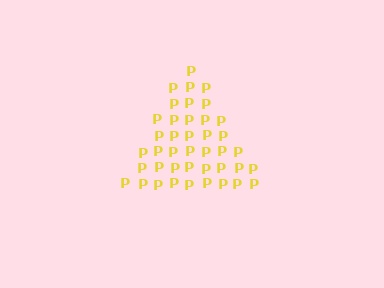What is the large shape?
The large shape is a triangle.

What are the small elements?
The small elements are letter P's.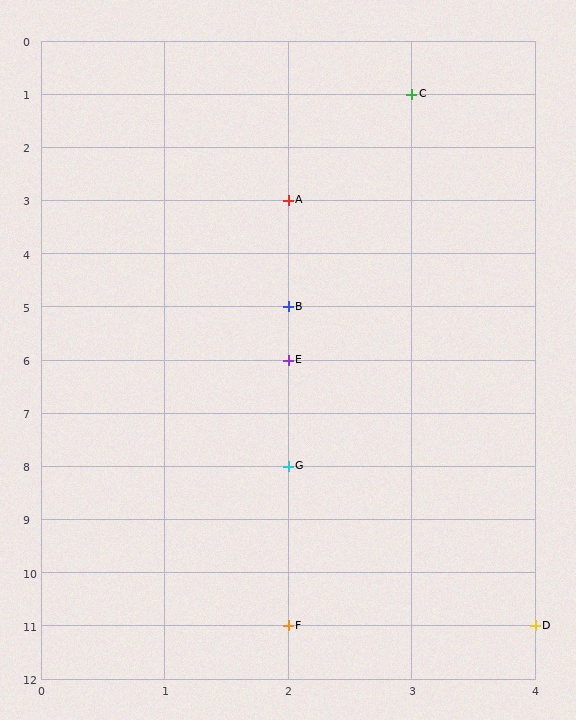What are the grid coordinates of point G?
Point G is at grid coordinates (2, 8).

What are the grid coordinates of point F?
Point F is at grid coordinates (2, 11).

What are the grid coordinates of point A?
Point A is at grid coordinates (2, 3).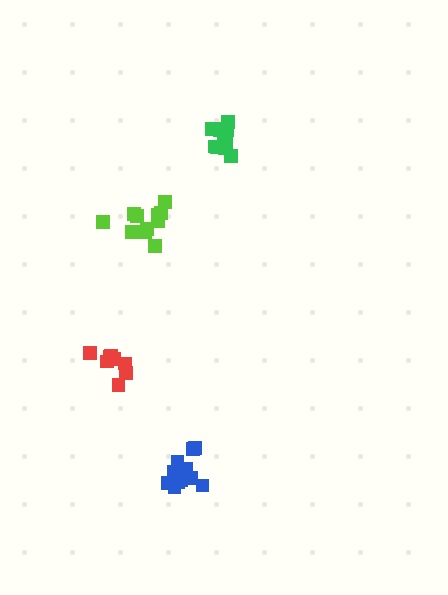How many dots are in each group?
Group 1: 12 dots, Group 2: 11 dots, Group 3: 12 dots, Group 4: 8 dots (43 total).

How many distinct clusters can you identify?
There are 4 distinct clusters.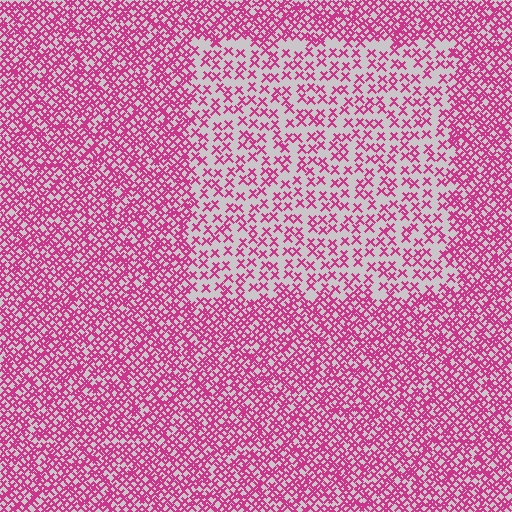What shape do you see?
I see a rectangle.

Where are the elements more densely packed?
The elements are more densely packed outside the rectangle boundary.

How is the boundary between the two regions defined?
The boundary is defined by a change in element density (approximately 2.2x ratio). All elements are the same color, size, and shape.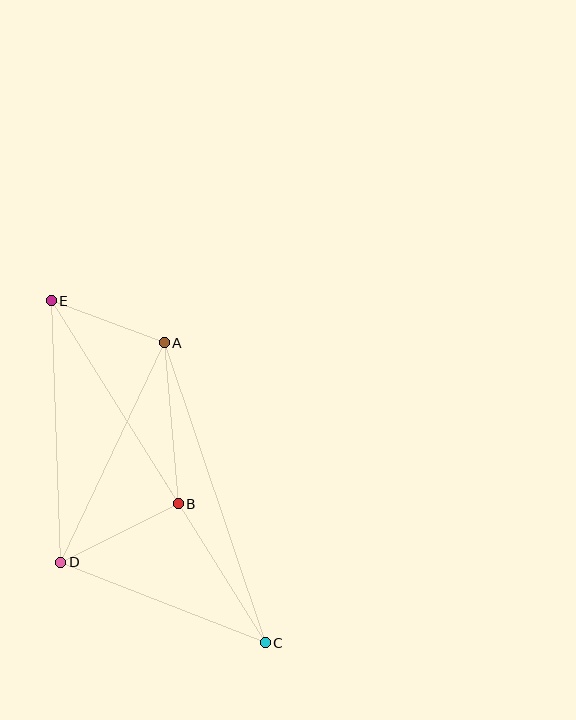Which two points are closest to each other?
Points A and E are closest to each other.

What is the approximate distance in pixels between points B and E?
The distance between B and E is approximately 239 pixels.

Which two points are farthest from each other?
Points C and E are farthest from each other.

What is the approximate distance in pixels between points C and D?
The distance between C and D is approximately 220 pixels.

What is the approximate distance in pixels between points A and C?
The distance between A and C is approximately 317 pixels.